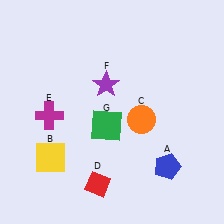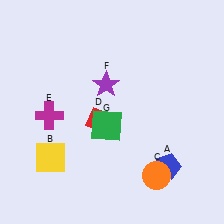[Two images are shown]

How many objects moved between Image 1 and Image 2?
2 objects moved between the two images.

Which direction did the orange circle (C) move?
The orange circle (C) moved down.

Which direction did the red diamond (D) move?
The red diamond (D) moved up.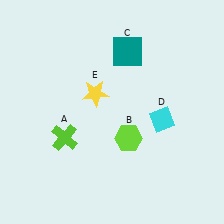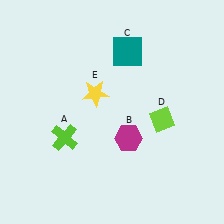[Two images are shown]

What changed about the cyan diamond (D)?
In Image 1, D is cyan. In Image 2, it changed to lime.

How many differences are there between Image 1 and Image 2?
There are 2 differences between the two images.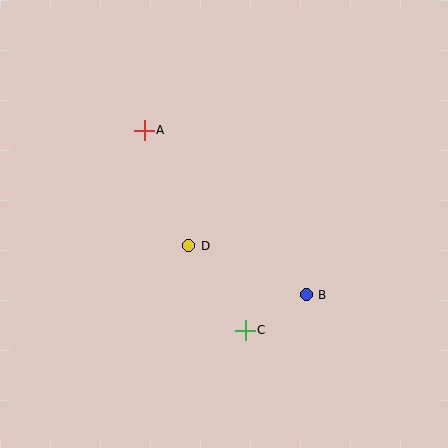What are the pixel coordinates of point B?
Point B is at (306, 295).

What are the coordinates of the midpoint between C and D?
The midpoint between C and D is at (217, 288).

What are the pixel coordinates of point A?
Point A is at (144, 130).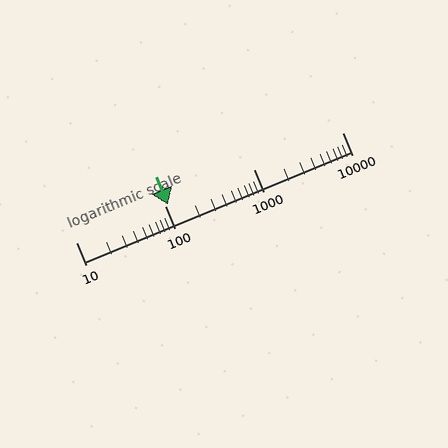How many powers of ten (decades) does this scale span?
The scale spans 3 decades, from 10 to 10000.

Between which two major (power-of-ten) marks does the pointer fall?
The pointer is between 100 and 1000.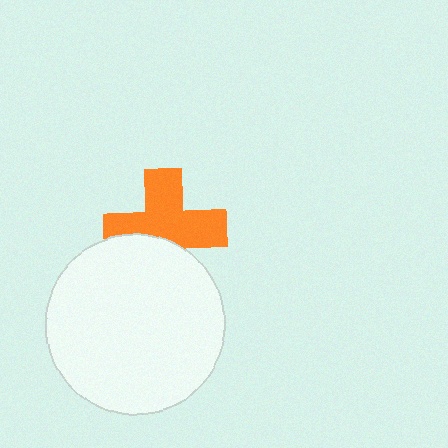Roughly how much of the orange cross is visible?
Most of it is visible (roughly 66%).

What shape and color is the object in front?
The object in front is a white circle.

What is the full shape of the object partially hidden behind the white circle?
The partially hidden object is an orange cross.